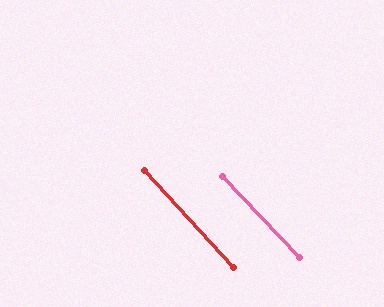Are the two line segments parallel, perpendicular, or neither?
Parallel — their directions differ by only 0.7°.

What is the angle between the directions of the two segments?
Approximately 1 degree.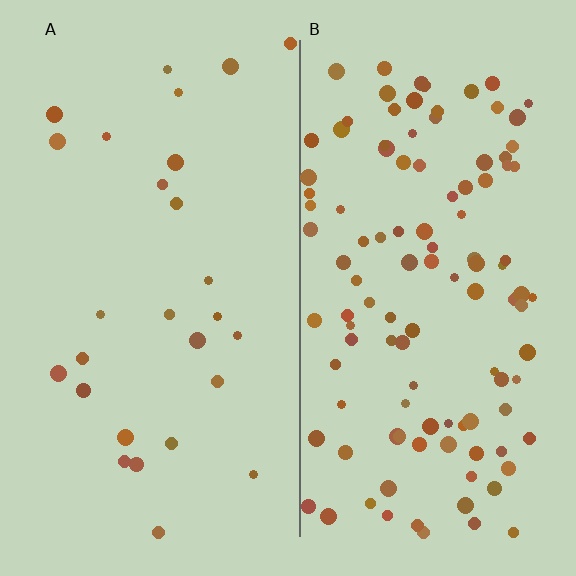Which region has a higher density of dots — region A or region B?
B (the right).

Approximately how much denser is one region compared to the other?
Approximately 4.3× — region B over region A.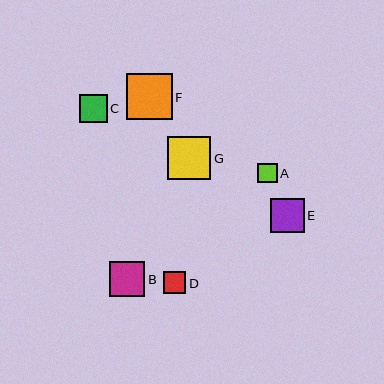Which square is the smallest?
Square A is the smallest with a size of approximately 20 pixels.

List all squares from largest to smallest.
From largest to smallest: F, G, B, E, C, D, A.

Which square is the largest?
Square F is the largest with a size of approximately 46 pixels.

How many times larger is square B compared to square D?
Square B is approximately 1.6 times the size of square D.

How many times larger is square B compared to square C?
Square B is approximately 1.3 times the size of square C.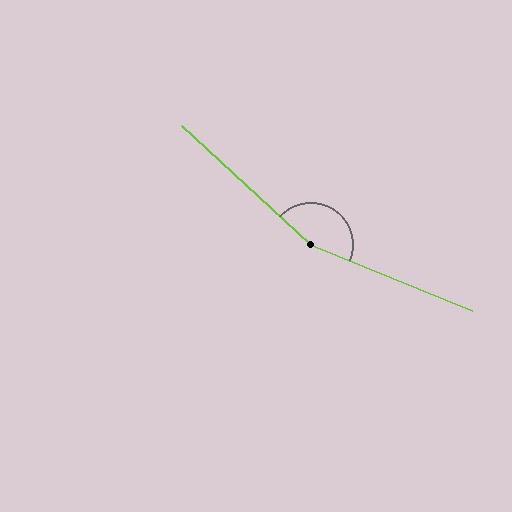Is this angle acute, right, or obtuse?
It is obtuse.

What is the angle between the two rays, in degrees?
Approximately 160 degrees.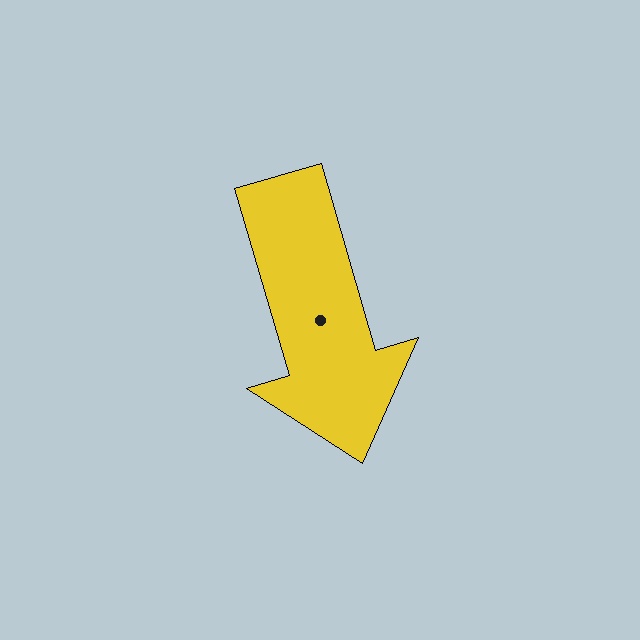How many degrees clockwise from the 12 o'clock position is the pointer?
Approximately 164 degrees.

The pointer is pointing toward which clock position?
Roughly 5 o'clock.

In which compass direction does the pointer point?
South.